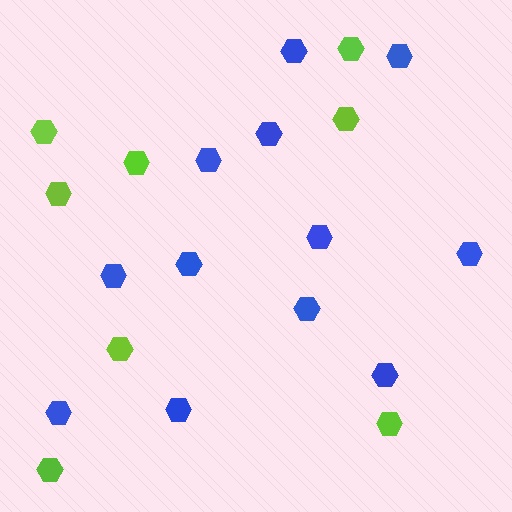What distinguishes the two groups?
There are 2 groups: one group of lime hexagons (8) and one group of blue hexagons (12).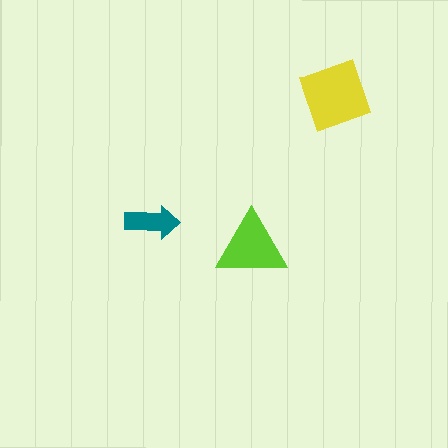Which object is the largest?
The yellow diamond.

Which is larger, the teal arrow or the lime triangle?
The lime triangle.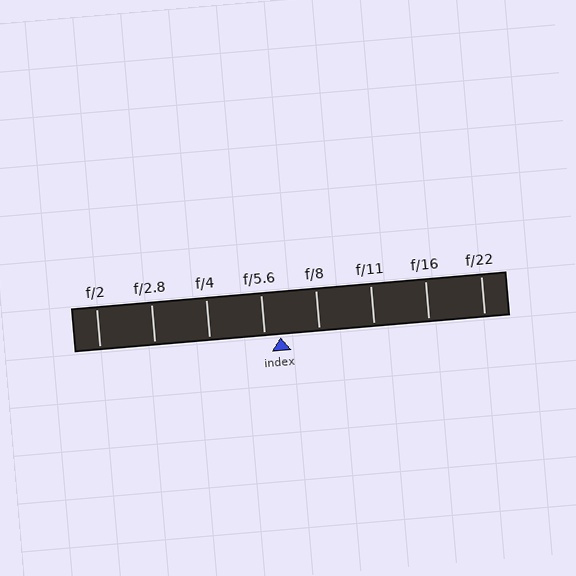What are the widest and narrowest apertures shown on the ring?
The widest aperture shown is f/2 and the narrowest is f/22.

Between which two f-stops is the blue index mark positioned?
The index mark is between f/5.6 and f/8.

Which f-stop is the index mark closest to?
The index mark is closest to f/5.6.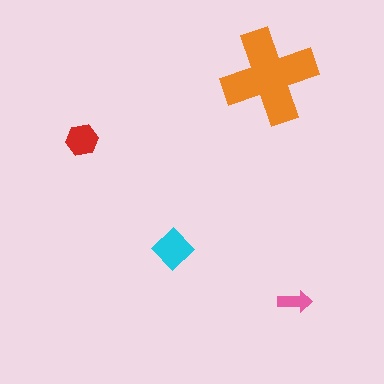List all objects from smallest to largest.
The pink arrow, the red hexagon, the cyan diamond, the orange cross.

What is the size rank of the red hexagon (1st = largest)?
3rd.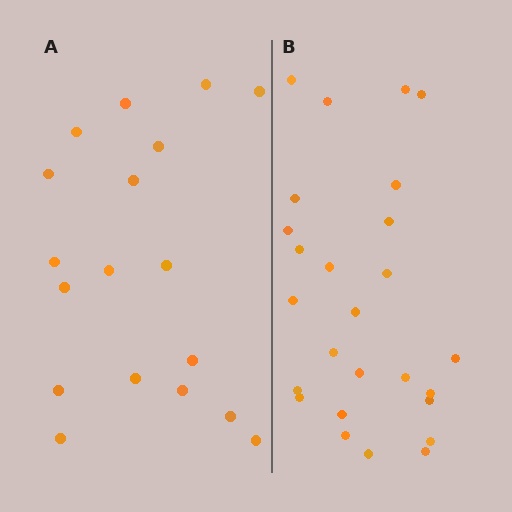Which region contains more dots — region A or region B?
Region B (the right region) has more dots.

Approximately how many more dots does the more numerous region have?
Region B has roughly 8 or so more dots than region A.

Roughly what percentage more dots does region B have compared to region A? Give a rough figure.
About 45% more.